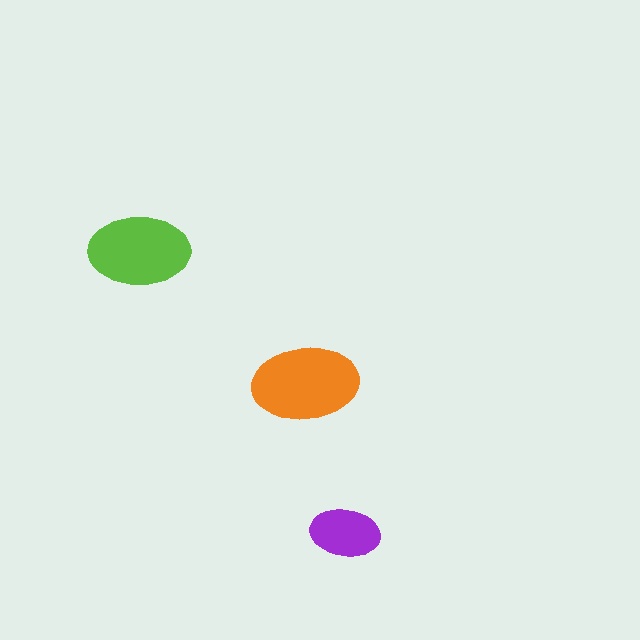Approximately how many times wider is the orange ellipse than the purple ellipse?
About 1.5 times wider.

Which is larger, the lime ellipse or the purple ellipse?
The lime one.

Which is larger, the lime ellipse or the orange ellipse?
The orange one.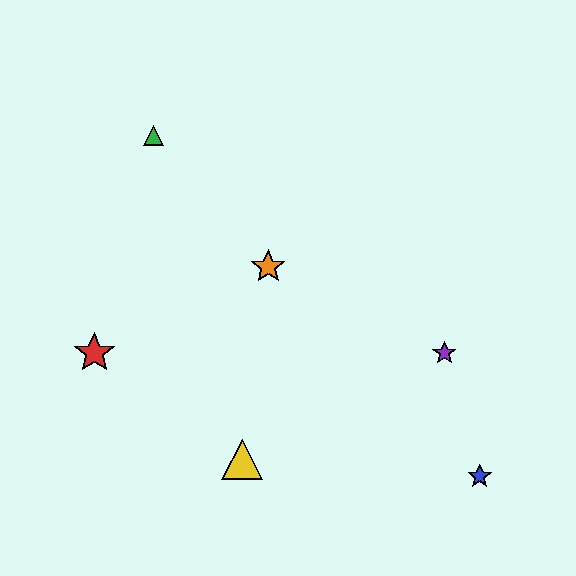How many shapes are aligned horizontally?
2 shapes (the red star, the purple star) are aligned horizontally.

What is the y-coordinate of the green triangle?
The green triangle is at y≈135.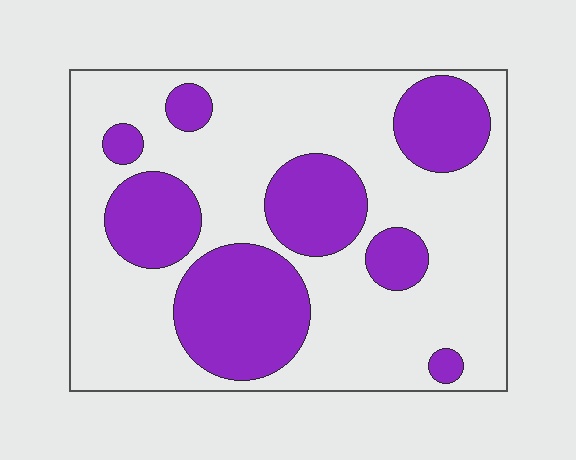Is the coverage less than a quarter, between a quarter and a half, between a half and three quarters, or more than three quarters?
Between a quarter and a half.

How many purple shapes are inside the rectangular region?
8.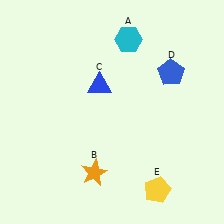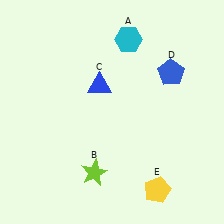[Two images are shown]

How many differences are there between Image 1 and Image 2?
There is 1 difference between the two images.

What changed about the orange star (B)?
In Image 1, B is orange. In Image 2, it changed to lime.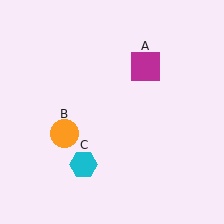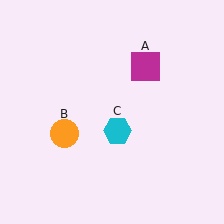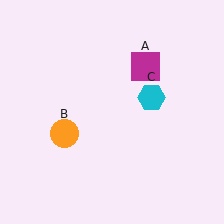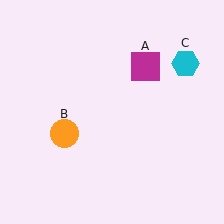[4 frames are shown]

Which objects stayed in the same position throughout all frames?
Magenta square (object A) and orange circle (object B) remained stationary.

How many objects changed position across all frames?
1 object changed position: cyan hexagon (object C).